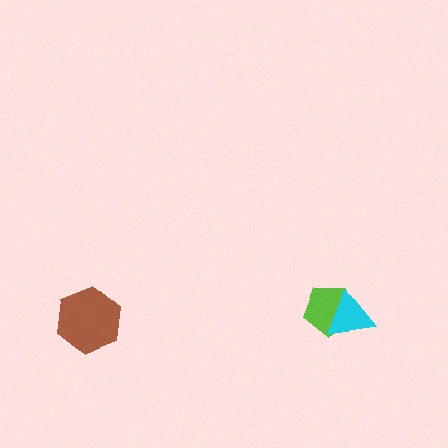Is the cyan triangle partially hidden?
No, no other shape covers it.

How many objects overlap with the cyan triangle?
1 object overlaps with the cyan triangle.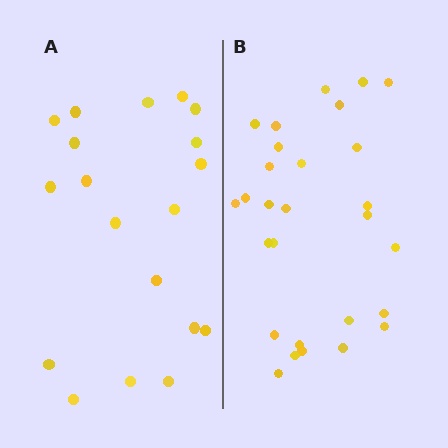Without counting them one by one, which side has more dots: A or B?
Region B (the right region) has more dots.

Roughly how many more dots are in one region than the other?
Region B has roughly 8 or so more dots than region A.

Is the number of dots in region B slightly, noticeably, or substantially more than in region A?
Region B has substantially more. The ratio is roughly 1.5 to 1.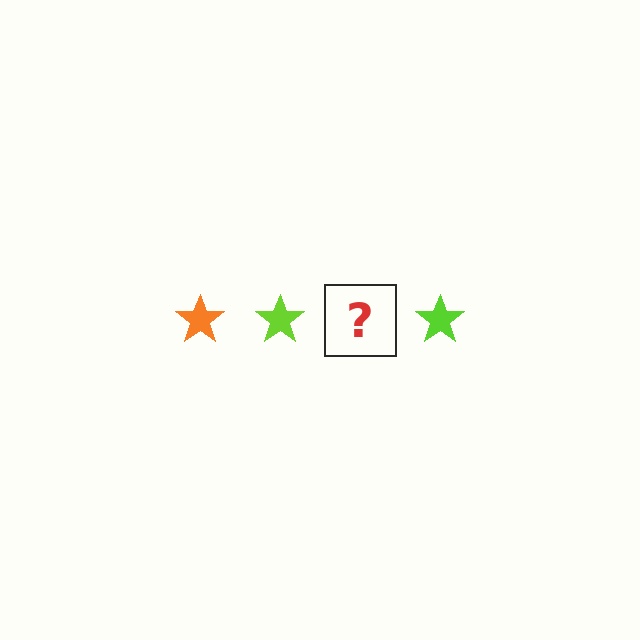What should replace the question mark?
The question mark should be replaced with an orange star.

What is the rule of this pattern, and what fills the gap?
The rule is that the pattern cycles through orange, lime stars. The gap should be filled with an orange star.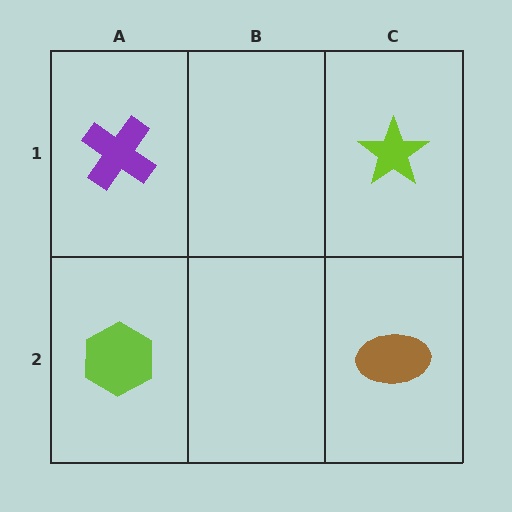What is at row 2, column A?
A lime hexagon.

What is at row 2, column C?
A brown ellipse.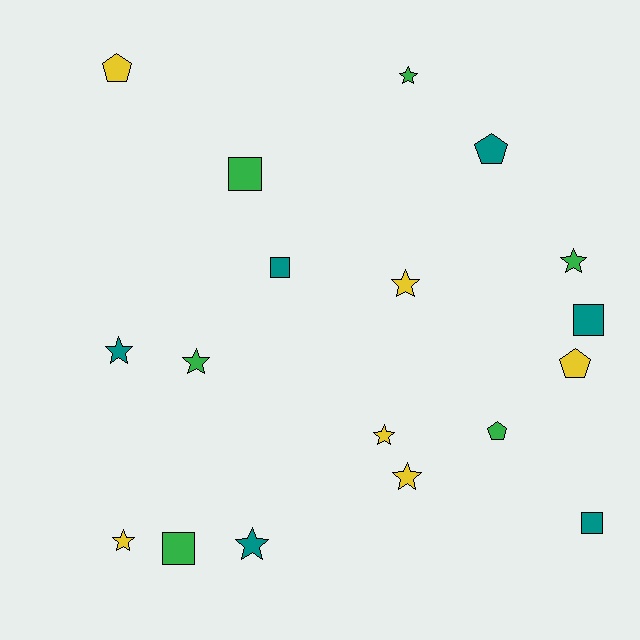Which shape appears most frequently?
Star, with 9 objects.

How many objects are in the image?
There are 18 objects.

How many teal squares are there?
There are 3 teal squares.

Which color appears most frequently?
Yellow, with 6 objects.